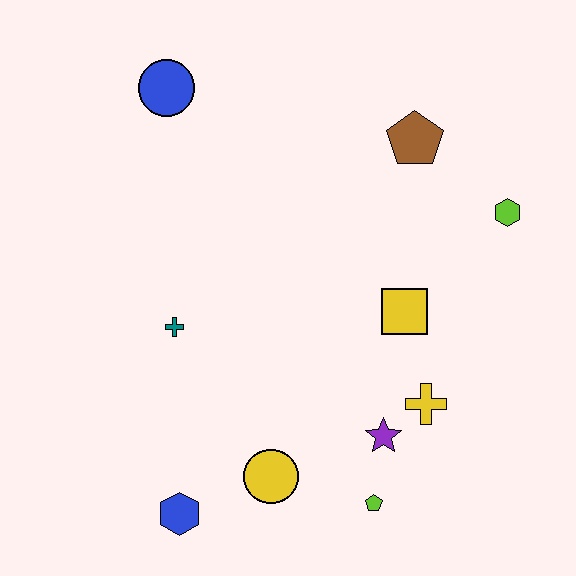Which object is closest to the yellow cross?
The purple star is closest to the yellow cross.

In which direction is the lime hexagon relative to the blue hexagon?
The lime hexagon is to the right of the blue hexagon.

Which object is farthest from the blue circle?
The lime pentagon is farthest from the blue circle.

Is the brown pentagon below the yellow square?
No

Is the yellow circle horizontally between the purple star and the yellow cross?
No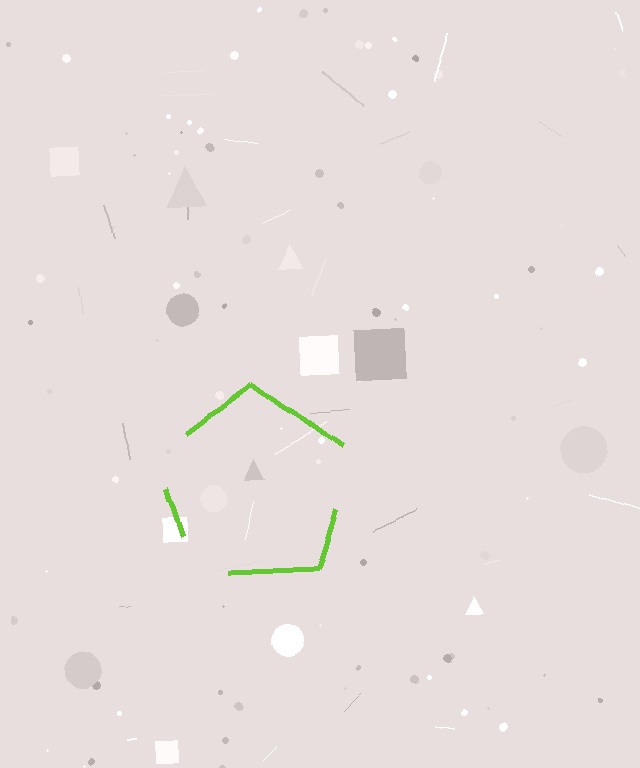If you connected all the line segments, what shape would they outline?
They would outline a pentagon.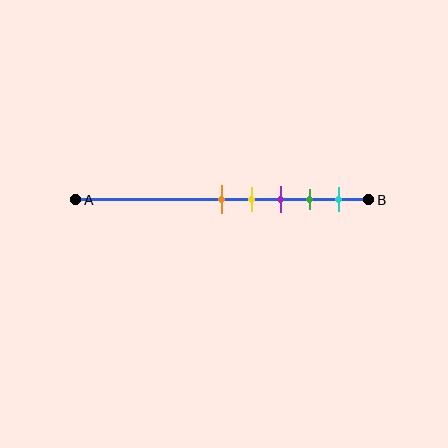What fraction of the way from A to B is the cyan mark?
The cyan mark is approximately 90% (0.9) of the way from A to B.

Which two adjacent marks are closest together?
The orange and yellow marks are the closest adjacent pair.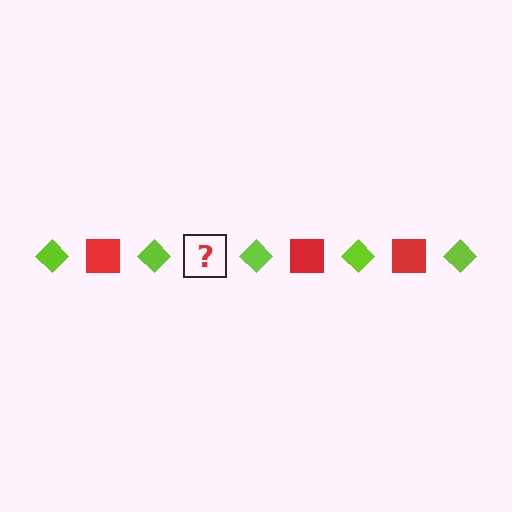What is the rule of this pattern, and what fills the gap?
The rule is that the pattern alternates between lime diamond and red square. The gap should be filled with a red square.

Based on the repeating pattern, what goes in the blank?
The blank should be a red square.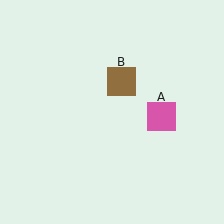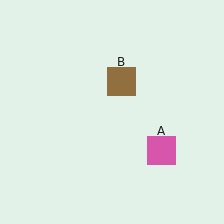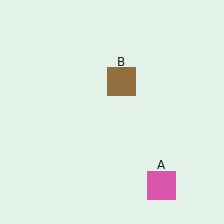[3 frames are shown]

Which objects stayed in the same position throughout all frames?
Brown square (object B) remained stationary.